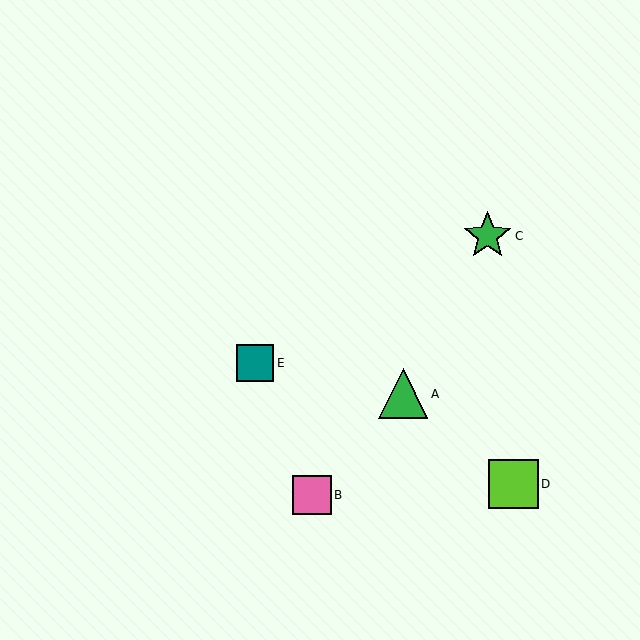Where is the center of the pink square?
The center of the pink square is at (312, 495).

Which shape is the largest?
The green triangle (labeled A) is the largest.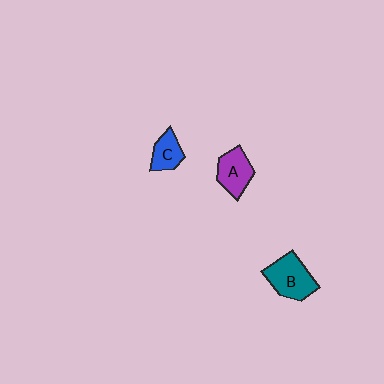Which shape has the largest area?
Shape B (teal).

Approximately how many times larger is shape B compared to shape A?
Approximately 1.2 times.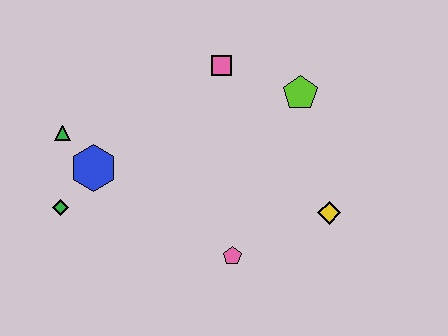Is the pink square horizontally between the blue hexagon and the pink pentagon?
Yes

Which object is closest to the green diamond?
The blue hexagon is closest to the green diamond.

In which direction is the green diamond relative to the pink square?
The green diamond is to the left of the pink square.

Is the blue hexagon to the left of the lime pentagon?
Yes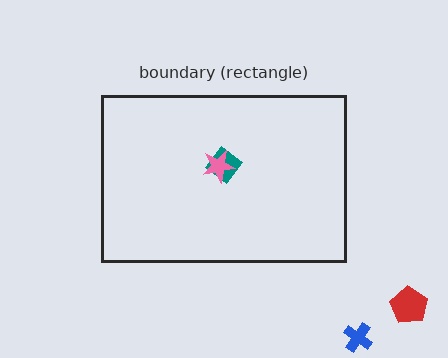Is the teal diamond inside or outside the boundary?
Inside.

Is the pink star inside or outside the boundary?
Inside.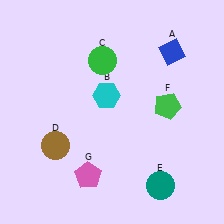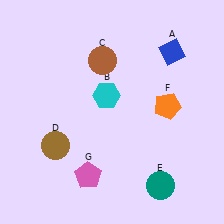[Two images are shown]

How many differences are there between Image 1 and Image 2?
There are 2 differences between the two images.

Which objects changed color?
C changed from green to brown. F changed from green to orange.